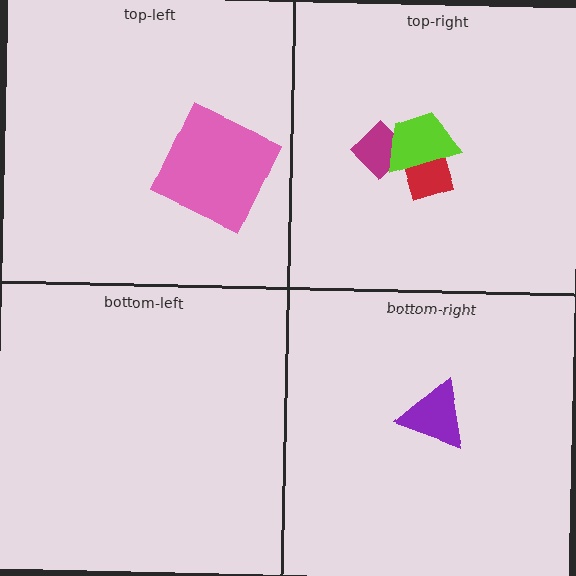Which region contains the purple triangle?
The bottom-right region.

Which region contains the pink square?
The top-left region.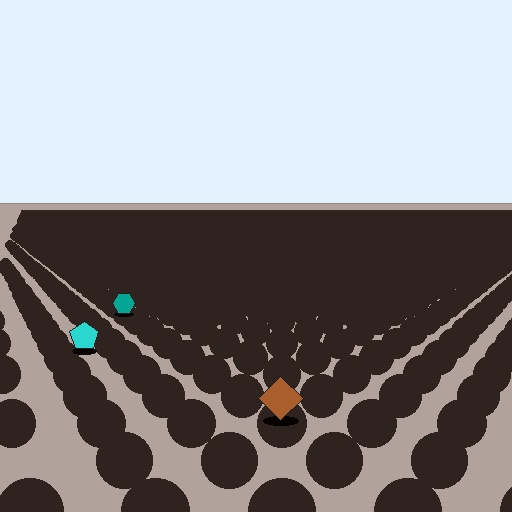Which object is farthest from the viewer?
The teal hexagon is farthest from the viewer. It appears smaller and the ground texture around it is denser.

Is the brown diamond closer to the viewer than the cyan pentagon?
Yes. The brown diamond is closer — you can tell from the texture gradient: the ground texture is coarser near it.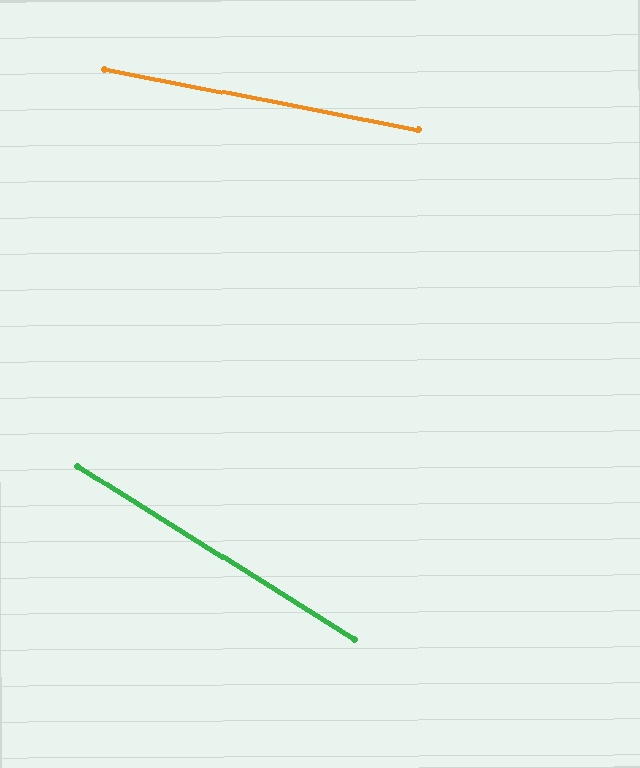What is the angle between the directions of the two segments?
Approximately 21 degrees.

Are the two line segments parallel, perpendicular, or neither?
Neither parallel nor perpendicular — they differ by about 21°.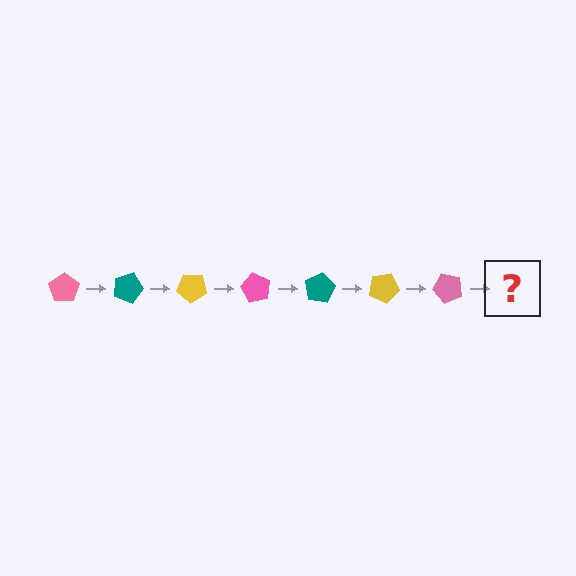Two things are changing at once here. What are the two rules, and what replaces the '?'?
The two rules are that it rotates 20 degrees each step and the color cycles through pink, teal, and yellow. The '?' should be a teal pentagon, rotated 140 degrees from the start.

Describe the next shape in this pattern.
It should be a teal pentagon, rotated 140 degrees from the start.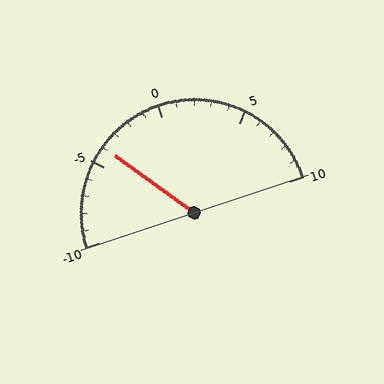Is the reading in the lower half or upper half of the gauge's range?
The reading is in the lower half of the range (-10 to 10).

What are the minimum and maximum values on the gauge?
The gauge ranges from -10 to 10.